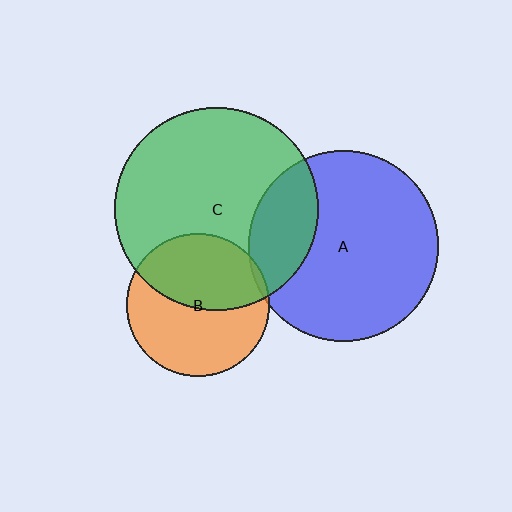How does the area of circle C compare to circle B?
Approximately 2.0 times.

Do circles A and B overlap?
Yes.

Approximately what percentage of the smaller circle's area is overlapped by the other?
Approximately 5%.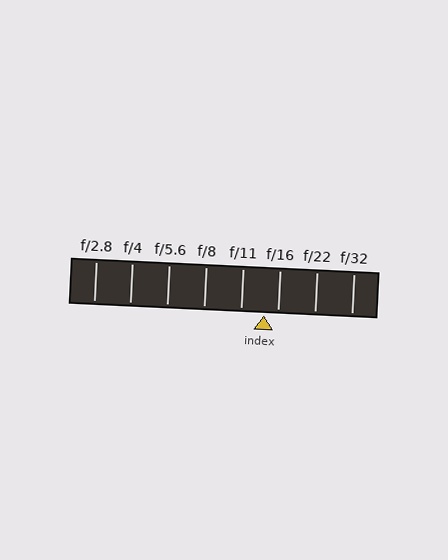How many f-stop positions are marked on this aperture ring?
There are 8 f-stop positions marked.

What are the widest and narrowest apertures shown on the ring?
The widest aperture shown is f/2.8 and the narrowest is f/32.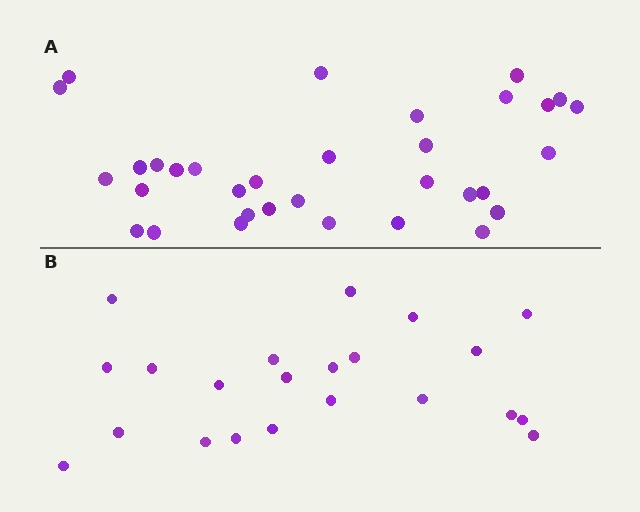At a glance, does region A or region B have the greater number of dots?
Region A (the top region) has more dots.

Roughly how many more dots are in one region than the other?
Region A has roughly 12 or so more dots than region B.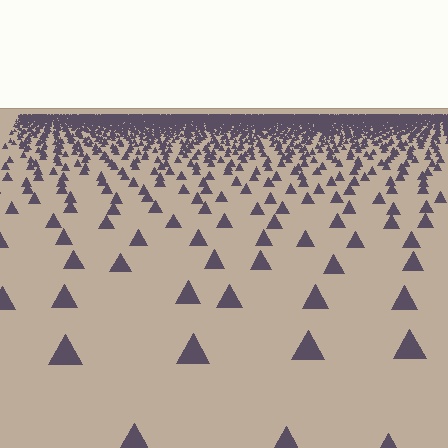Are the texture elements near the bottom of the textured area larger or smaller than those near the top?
Larger. Near the bottom, elements are closer to the viewer and appear at a bigger on-screen size.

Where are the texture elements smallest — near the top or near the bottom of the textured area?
Near the top.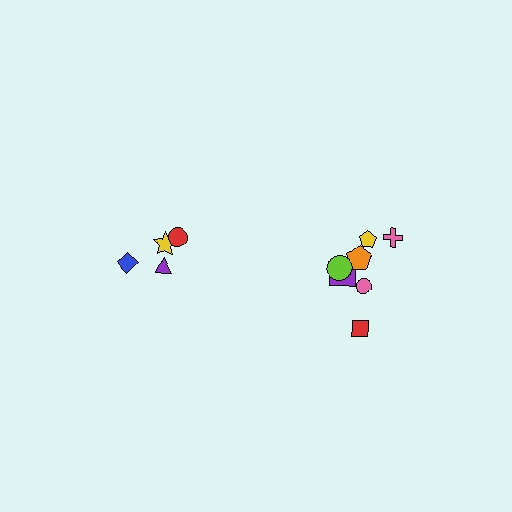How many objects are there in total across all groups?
There are 11 objects.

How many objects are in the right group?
There are 7 objects.